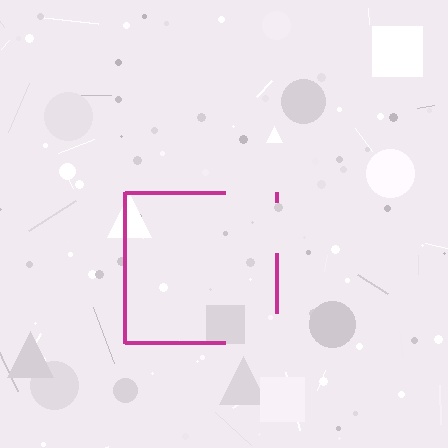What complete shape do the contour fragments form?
The contour fragments form a square.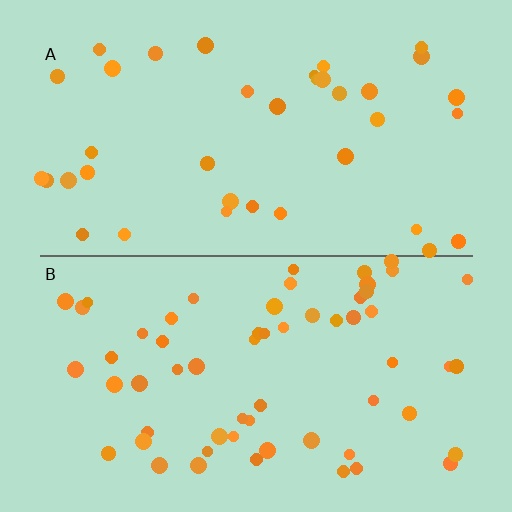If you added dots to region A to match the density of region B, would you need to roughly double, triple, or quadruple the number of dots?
Approximately double.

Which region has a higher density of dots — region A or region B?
B (the bottom).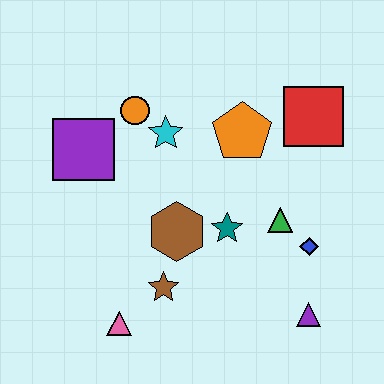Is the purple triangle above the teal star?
No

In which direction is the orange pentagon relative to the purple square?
The orange pentagon is to the right of the purple square.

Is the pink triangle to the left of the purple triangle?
Yes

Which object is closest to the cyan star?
The orange circle is closest to the cyan star.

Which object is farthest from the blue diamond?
The purple square is farthest from the blue diamond.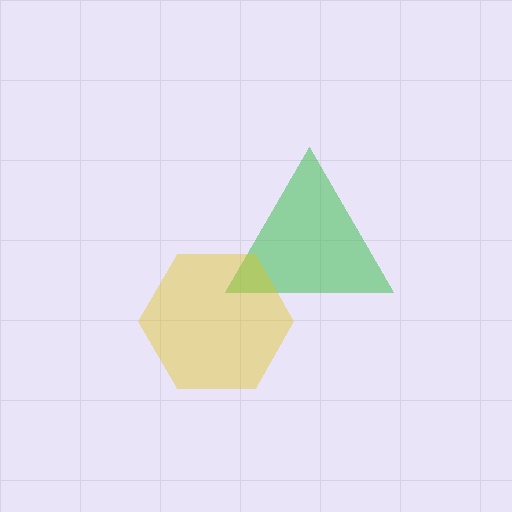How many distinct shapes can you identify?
There are 2 distinct shapes: a green triangle, a yellow hexagon.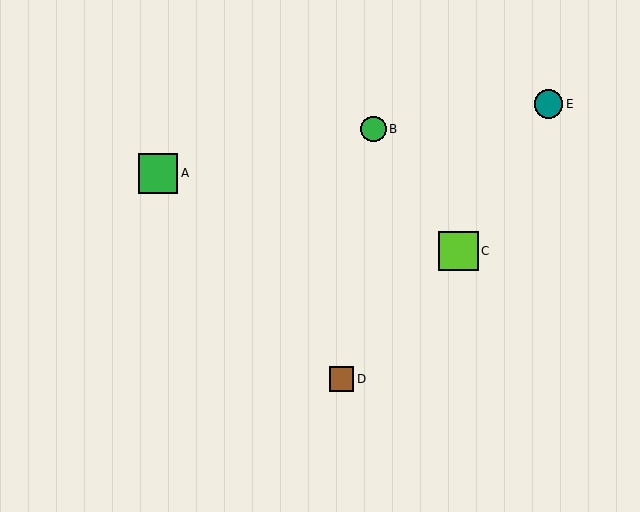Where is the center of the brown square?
The center of the brown square is at (342, 379).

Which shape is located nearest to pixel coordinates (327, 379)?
The brown square (labeled D) at (342, 379) is nearest to that location.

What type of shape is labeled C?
Shape C is a lime square.